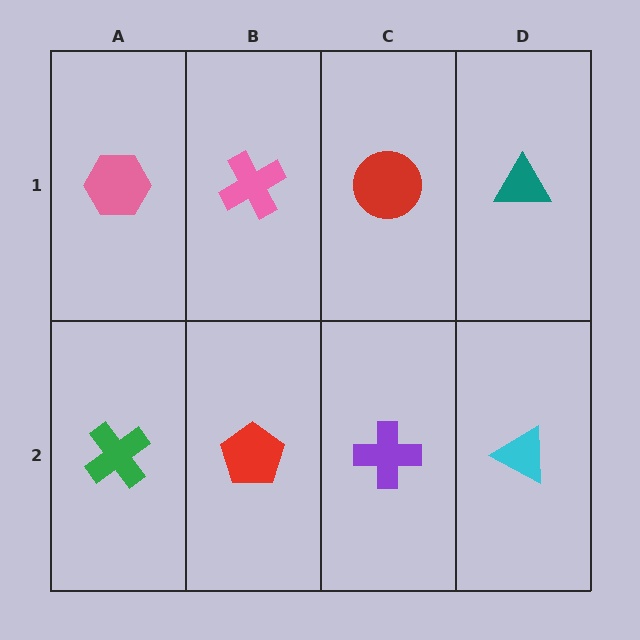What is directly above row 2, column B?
A pink cross.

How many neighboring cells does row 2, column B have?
3.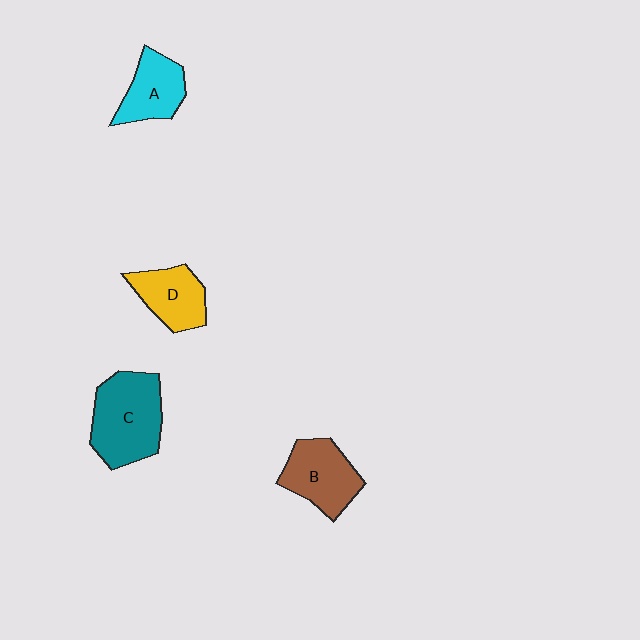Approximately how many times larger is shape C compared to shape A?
Approximately 1.6 times.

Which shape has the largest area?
Shape C (teal).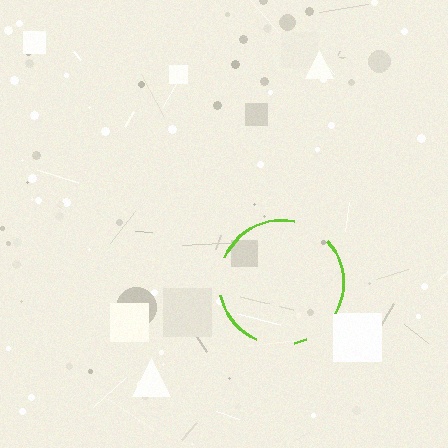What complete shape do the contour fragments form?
The contour fragments form a circle.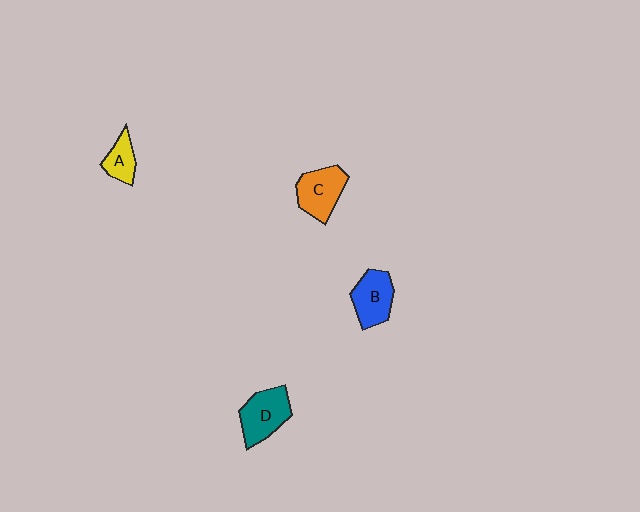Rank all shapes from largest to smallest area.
From largest to smallest: D (teal), C (orange), B (blue), A (yellow).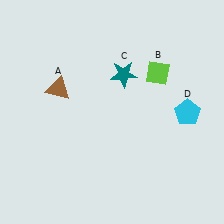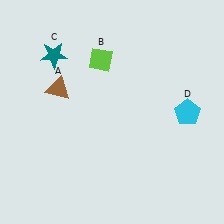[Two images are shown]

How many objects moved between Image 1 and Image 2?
2 objects moved between the two images.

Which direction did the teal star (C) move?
The teal star (C) moved left.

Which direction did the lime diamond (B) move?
The lime diamond (B) moved left.